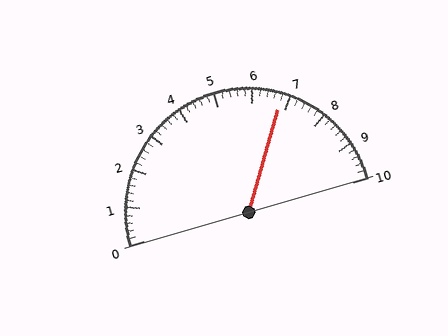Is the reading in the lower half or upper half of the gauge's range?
The reading is in the upper half of the range (0 to 10).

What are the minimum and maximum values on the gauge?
The gauge ranges from 0 to 10.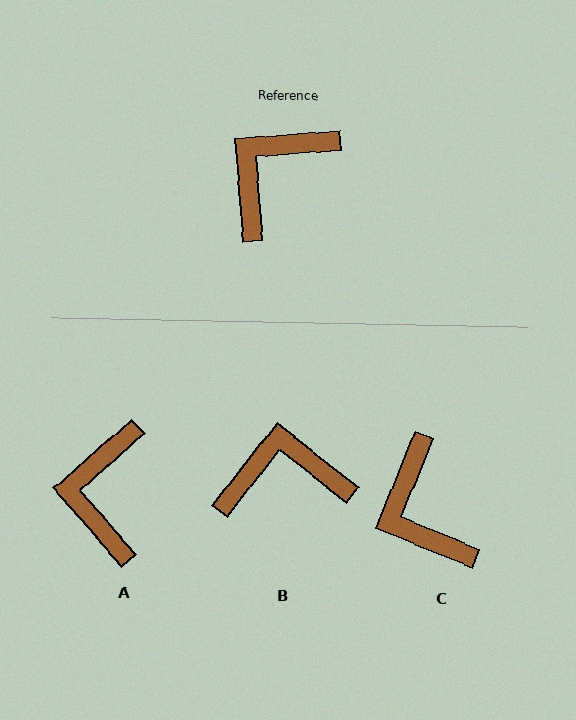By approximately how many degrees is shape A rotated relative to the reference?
Approximately 37 degrees counter-clockwise.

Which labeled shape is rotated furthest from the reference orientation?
C, about 63 degrees away.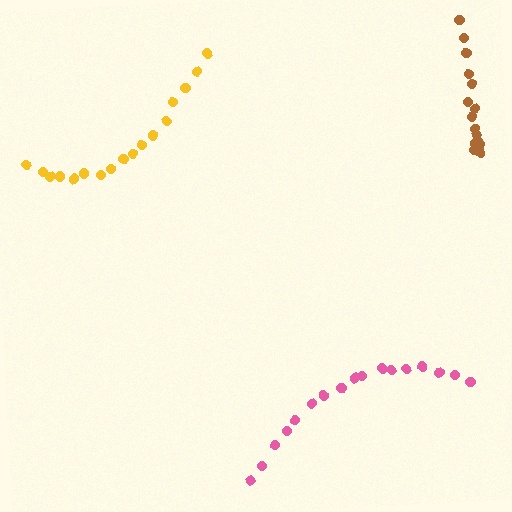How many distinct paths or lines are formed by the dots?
There are 3 distinct paths.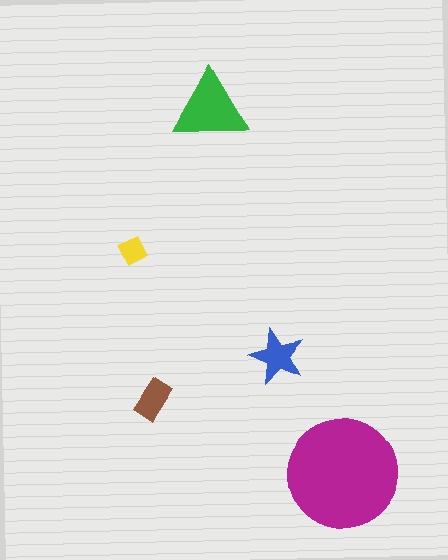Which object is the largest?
The magenta circle.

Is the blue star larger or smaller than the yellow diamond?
Larger.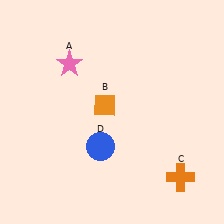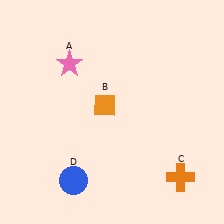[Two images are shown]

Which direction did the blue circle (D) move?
The blue circle (D) moved down.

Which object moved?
The blue circle (D) moved down.